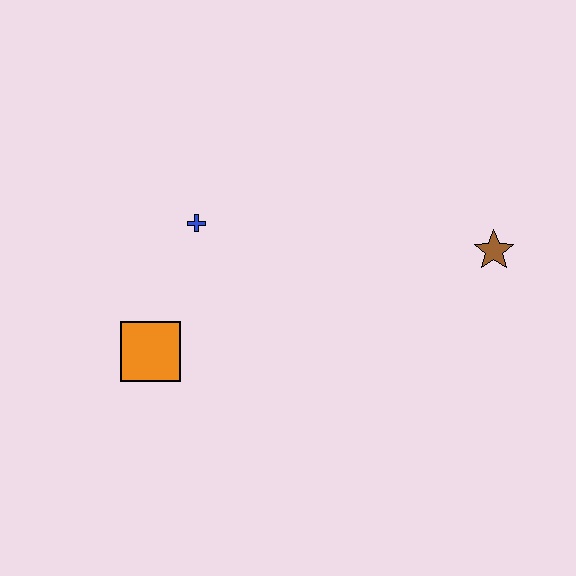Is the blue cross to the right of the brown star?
No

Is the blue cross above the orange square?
Yes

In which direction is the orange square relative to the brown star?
The orange square is to the left of the brown star.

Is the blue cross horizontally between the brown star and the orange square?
Yes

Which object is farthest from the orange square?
The brown star is farthest from the orange square.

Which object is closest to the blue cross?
The orange square is closest to the blue cross.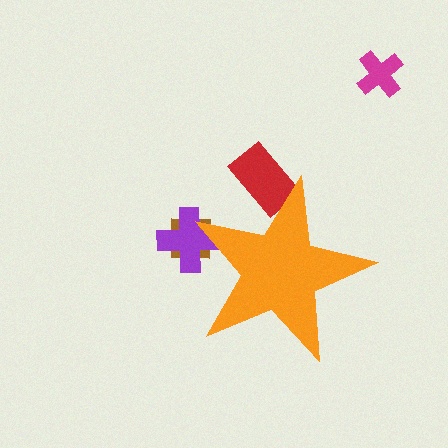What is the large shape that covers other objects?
An orange star.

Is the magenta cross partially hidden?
No, the magenta cross is fully visible.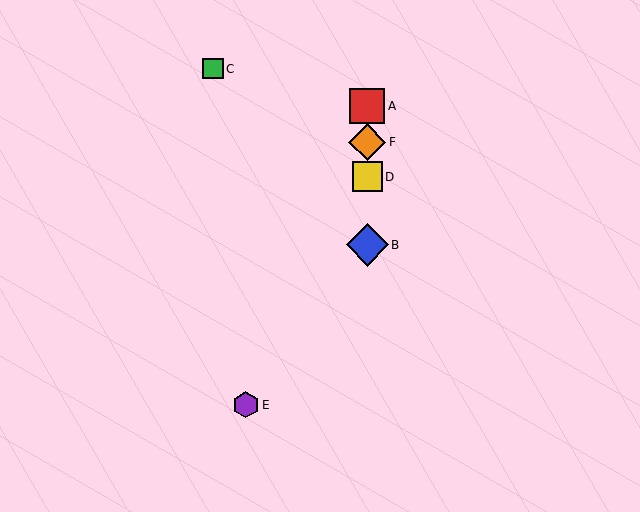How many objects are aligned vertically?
4 objects (A, B, D, F) are aligned vertically.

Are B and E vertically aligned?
No, B is at x≈367 and E is at x≈246.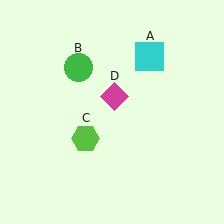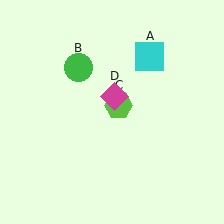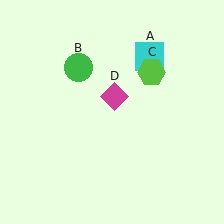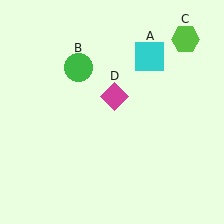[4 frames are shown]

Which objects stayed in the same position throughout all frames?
Cyan square (object A) and green circle (object B) and magenta diamond (object D) remained stationary.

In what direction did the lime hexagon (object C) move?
The lime hexagon (object C) moved up and to the right.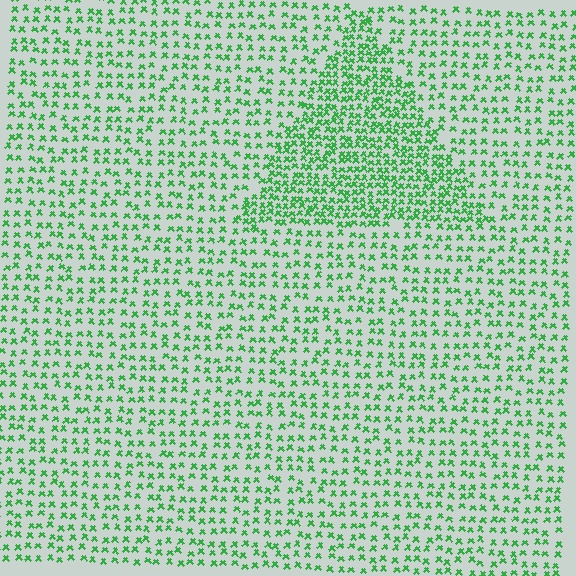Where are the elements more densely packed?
The elements are more densely packed inside the triangle boundary.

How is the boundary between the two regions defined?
The boundary is defined by a change in element density (approximately 1.9x ratio). All elements are the same color, size, and shape.